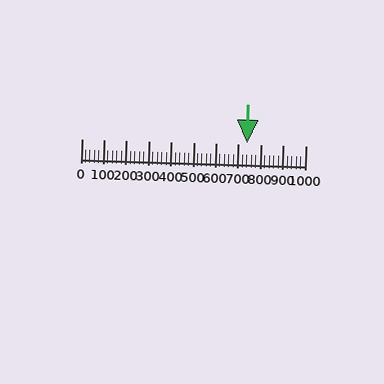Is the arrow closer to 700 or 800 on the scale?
The arrow is closer to 700.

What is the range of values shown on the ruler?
The ruler shows values from 0 to 1000.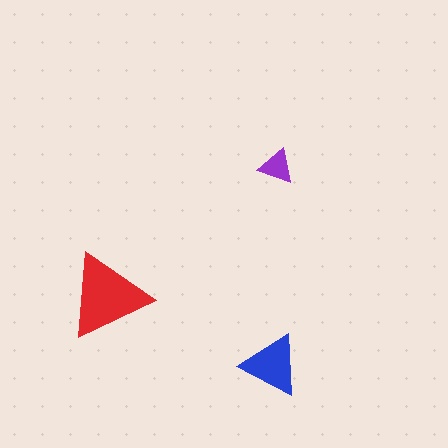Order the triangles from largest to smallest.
the red one, the blue one, the purple one.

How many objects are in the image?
There are 3 objects in the image.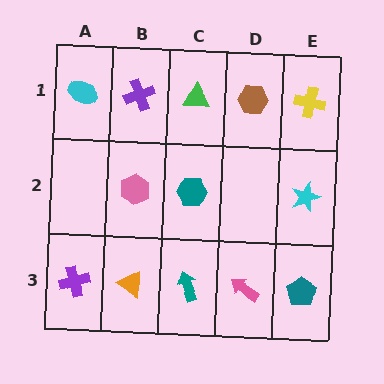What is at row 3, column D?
A pink arrow.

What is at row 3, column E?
A teal pentagon.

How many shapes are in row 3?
5 shapes.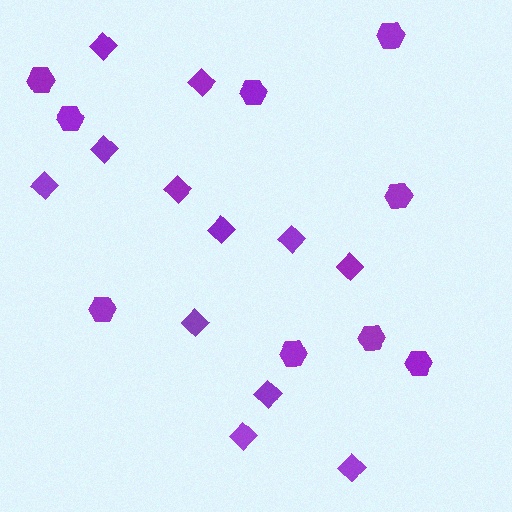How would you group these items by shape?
There are 2 groups: one group of hexagons (9) and one group of diamonds (12).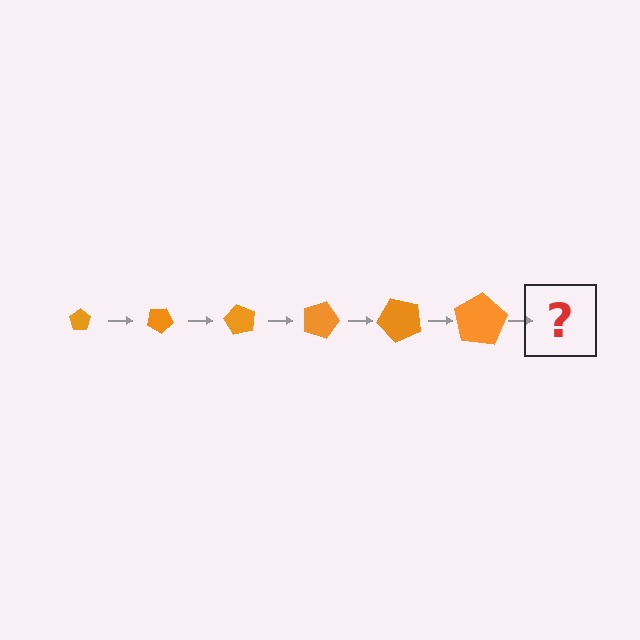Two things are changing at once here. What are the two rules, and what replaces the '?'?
The two rules are that the pentagon grows larger each step and it rotates 30 degrees each step. The '?' should be a pentagon, larger than the previous one and rotated 180 degrees from the start.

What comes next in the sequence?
The next element should be a pentagon, larger than the previous one and rotated 180 degrees from the start.